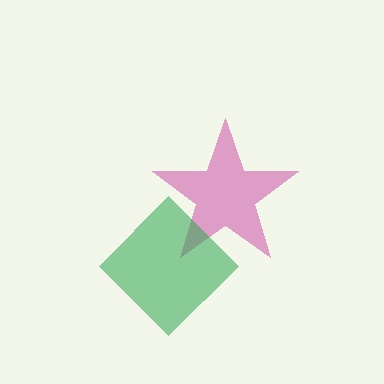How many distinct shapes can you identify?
There are 2 distinct shapes: a magenta star, a green diamond.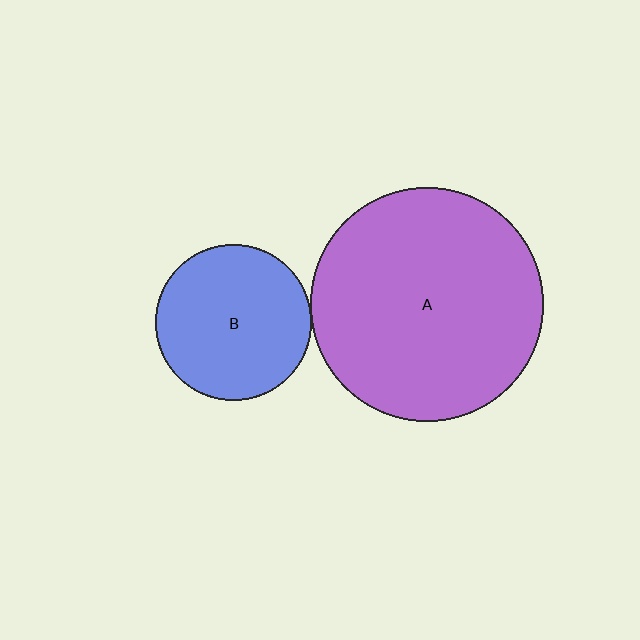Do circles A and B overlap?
Yes.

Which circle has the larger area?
Circle A (purple).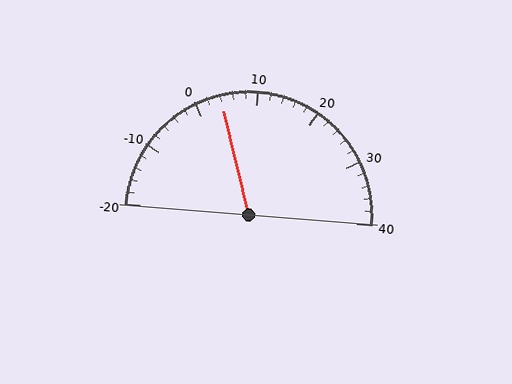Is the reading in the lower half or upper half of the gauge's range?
The reading is in the lower half of the range (-20 to 40).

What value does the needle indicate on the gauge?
The needle indicates approximately 4.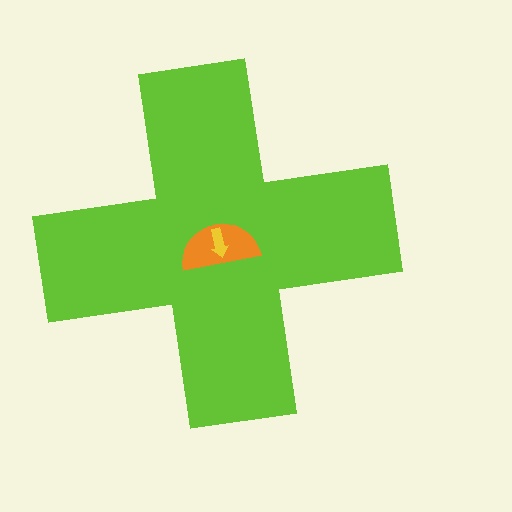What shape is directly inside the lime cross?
The orange semicircle.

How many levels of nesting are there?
3.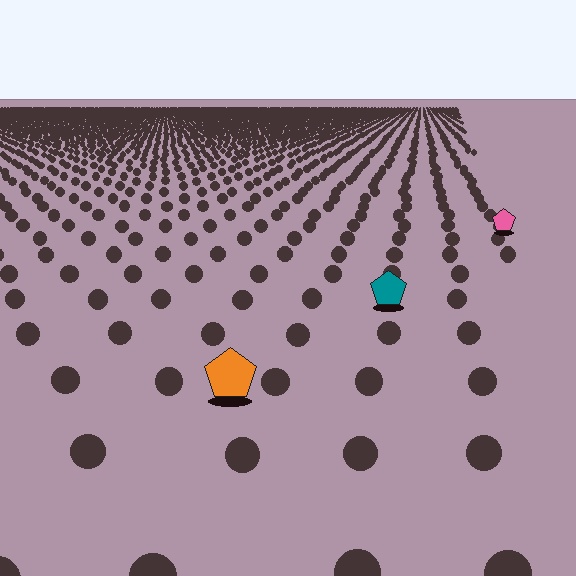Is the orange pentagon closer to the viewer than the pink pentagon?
Yes. The orange pentagon is closer — you can tell from the texture gradient: the ground texture is coarser near it.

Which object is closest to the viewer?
The orange pentagon is closest. The texture marks near it are larger and more spread out.